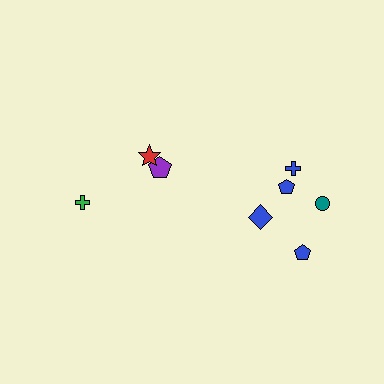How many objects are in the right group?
There are 5 objects.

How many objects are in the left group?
There are 3 objects.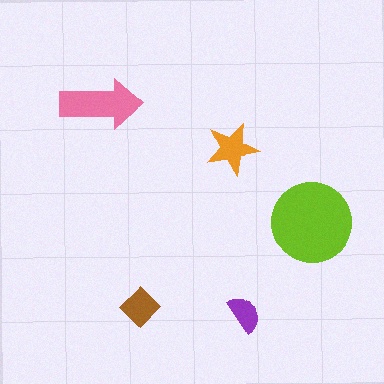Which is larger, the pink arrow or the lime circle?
The lime circle.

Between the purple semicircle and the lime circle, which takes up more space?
The lime circle.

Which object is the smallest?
The purple semicircle.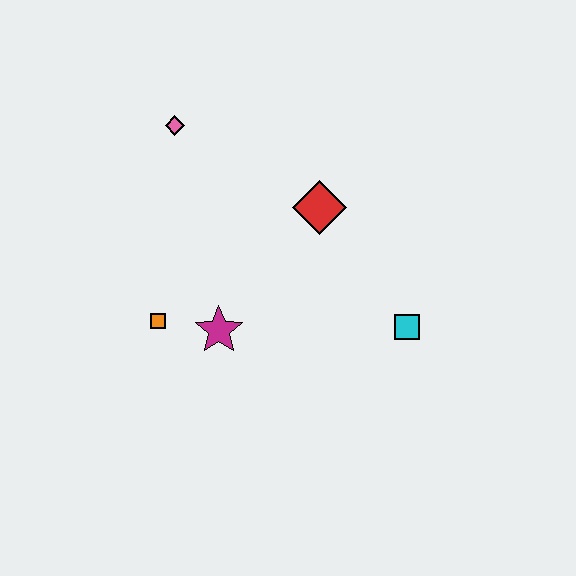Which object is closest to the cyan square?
The red diamond is closest to the cyan square.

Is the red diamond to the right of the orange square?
Yes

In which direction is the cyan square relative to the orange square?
The cyan square is to the right of the orange square.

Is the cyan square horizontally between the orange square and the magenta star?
No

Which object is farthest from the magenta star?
The pink diamond is farthest from the magenta star.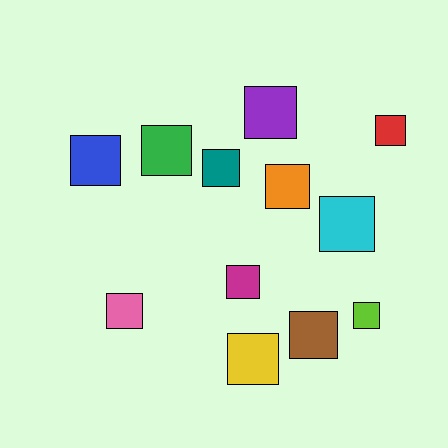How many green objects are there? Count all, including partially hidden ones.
There is 1 green object.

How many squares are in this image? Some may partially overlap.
There are 12 squares.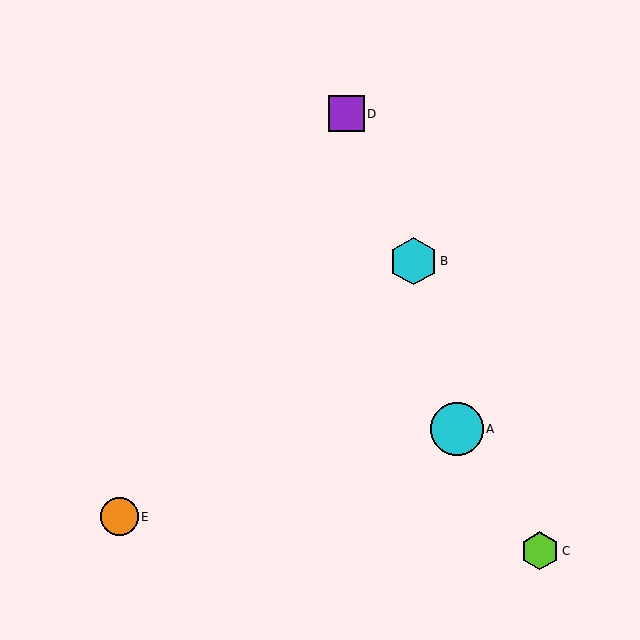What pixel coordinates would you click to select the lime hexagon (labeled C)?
Click at (540, 551) to select the lime hexagon C.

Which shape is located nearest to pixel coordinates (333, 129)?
The purple square (labeled D) at (347, 114) is nearest to that location.